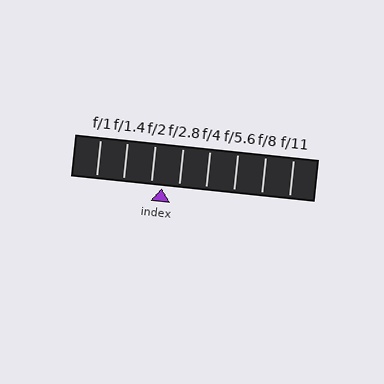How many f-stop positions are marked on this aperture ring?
There are 8 f-stop positions marked.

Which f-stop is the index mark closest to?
The index mark is closest to f/2.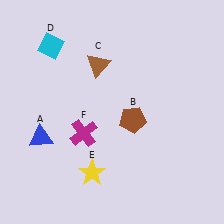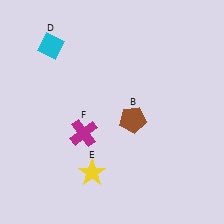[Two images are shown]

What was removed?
The brown triangle (C), the blue triangle (A) were removed in Image 2.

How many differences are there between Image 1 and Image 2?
There are 2 differences between the two images.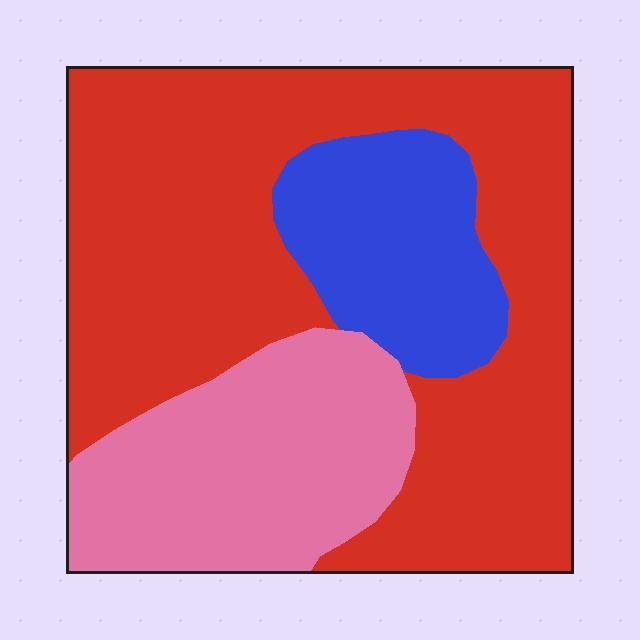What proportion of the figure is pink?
Pink takes up about one quarter (1/4) of the figure.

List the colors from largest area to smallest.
From largest to smallest: red, pink, blue.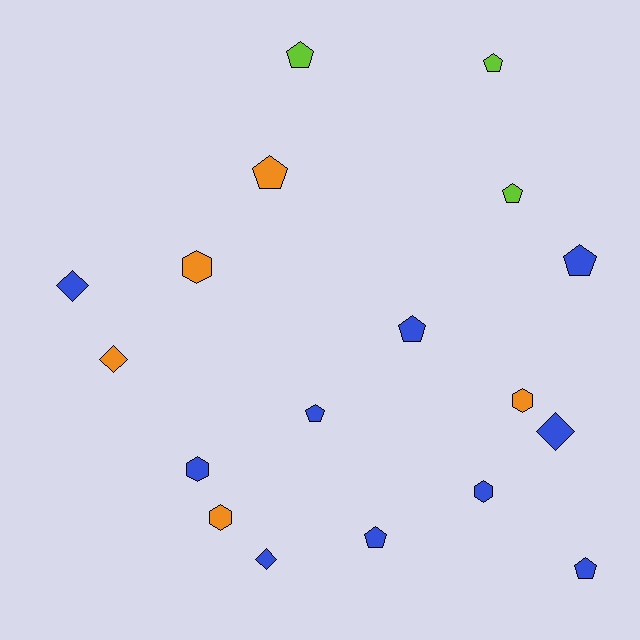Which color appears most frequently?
Blue, with 10 objects.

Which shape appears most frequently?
Pentagon, with 9 objects.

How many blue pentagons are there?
There are 5 blue pentagons.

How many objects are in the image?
There are 18 objects.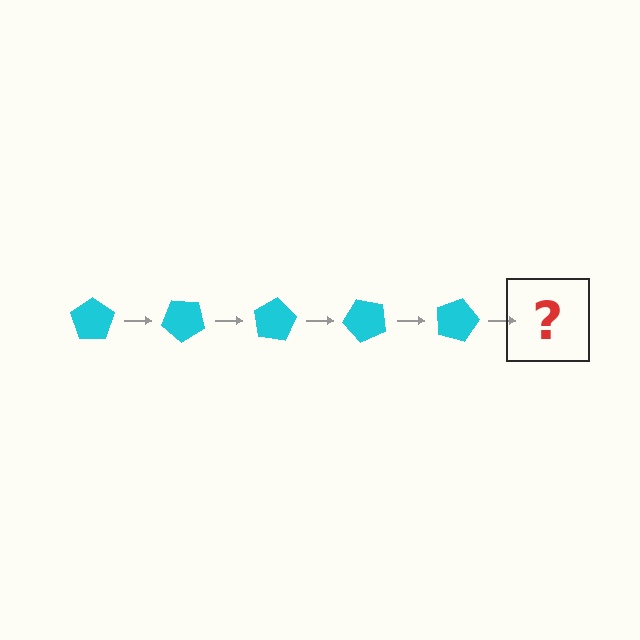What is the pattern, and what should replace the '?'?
The pattern is that the pentagon rotates 40 degrees each step. The '?' should be a cyan pentagon rotated 200 degrees.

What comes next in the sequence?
The next element should be a cyan pentagon rotated 200 degrees.